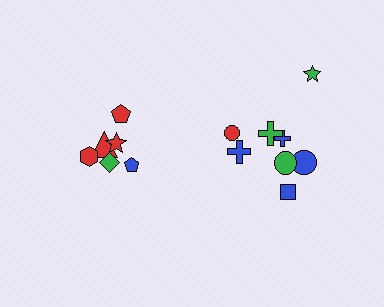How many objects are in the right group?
There are 8 objects.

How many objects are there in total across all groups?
There are 14 objects.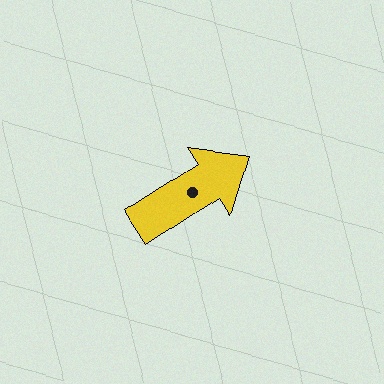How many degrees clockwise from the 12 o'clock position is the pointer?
Approximately 57 degrees.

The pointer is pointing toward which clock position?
Roughly 2 o'clock.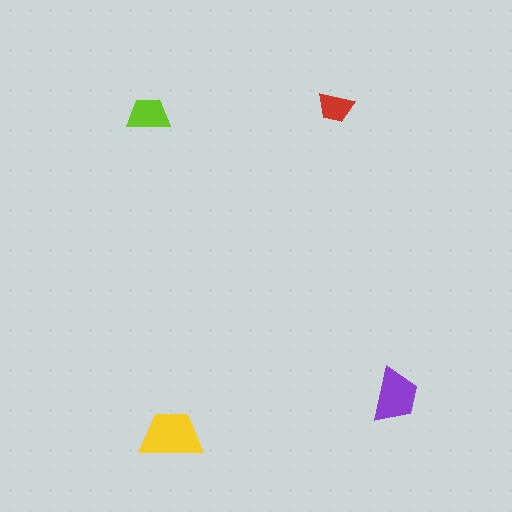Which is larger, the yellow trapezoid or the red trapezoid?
The yellow one.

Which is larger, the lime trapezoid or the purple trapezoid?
The purple one.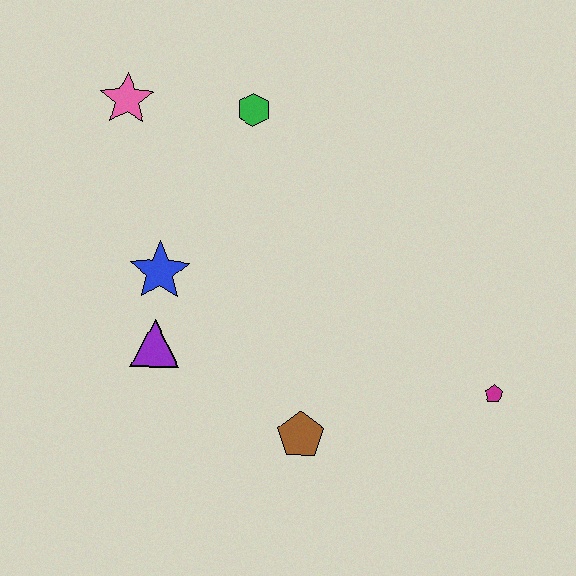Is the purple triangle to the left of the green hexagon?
Yes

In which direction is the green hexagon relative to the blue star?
The green hexagon is above the blue star.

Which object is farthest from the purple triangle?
The magenta pentagon is farthest from the purple triangle.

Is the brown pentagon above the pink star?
No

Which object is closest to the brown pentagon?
The purple triangle is closest to the brown pentagon.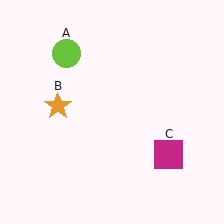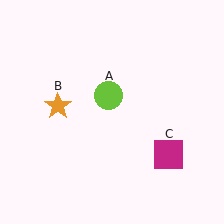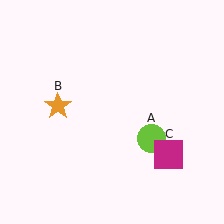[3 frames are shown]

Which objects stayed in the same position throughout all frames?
Orange star (object B) and magenta square (object C) remained stationary.